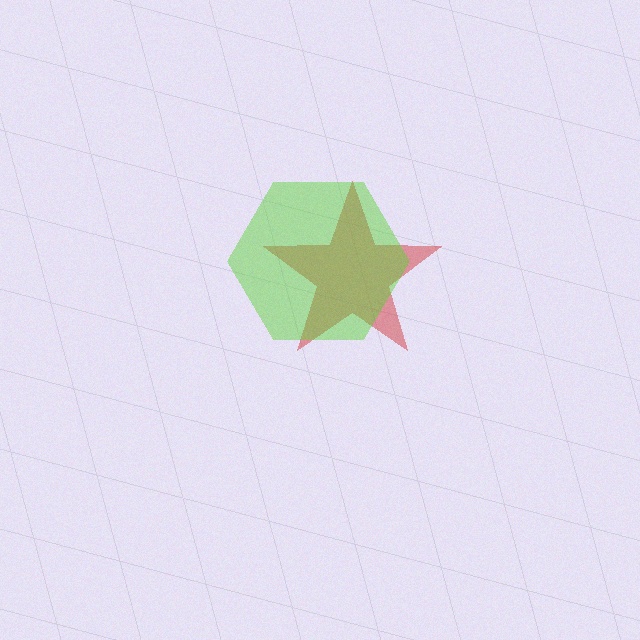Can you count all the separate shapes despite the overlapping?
Yes, there are 2 separate shapes.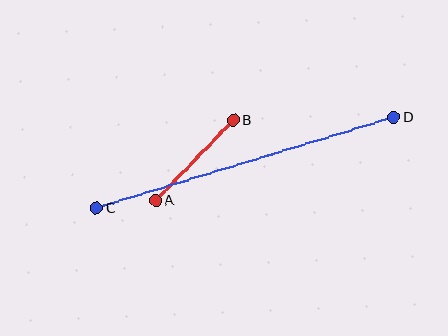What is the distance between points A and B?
The distance is approximately 112 pixels.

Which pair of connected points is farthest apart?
Points C and D are farthest apart.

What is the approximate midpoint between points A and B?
The midpoint is at approximately (195, 160) pixels.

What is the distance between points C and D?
The distance is approximately 311 pixels.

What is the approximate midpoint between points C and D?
The midpoint is at approximately (245, 163) pixels.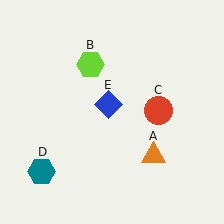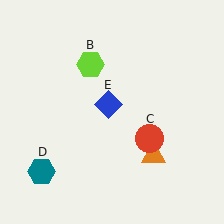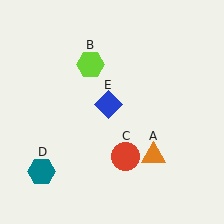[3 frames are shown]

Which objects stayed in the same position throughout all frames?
Orange triangle (object A) and lime hexagon (object B) and teal hexagon (object D) and blue diamond (object E) remained stationary.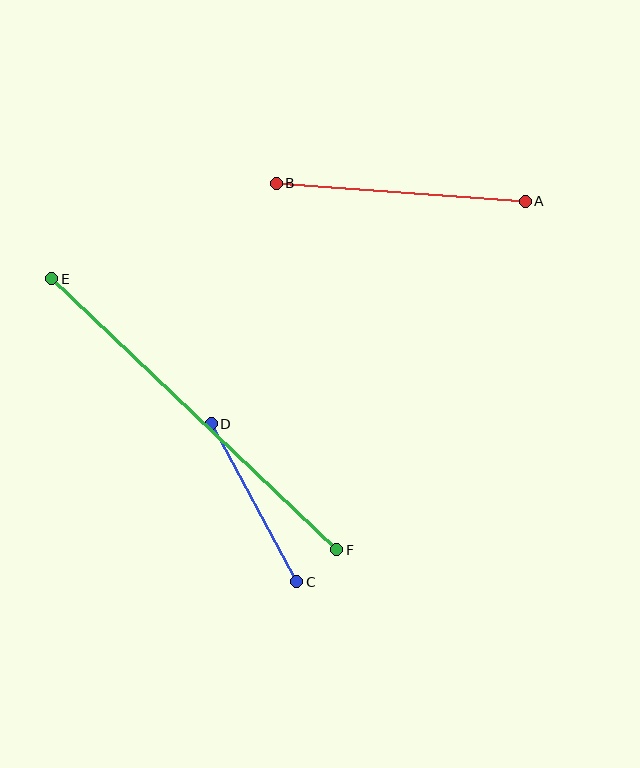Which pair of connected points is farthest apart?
Points E and F are farthest apart.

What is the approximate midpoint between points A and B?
The midpoint is at approximately (401, 192) pixels.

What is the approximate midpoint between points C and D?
The midpoint is at approximately (254, 503) pixels.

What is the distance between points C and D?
The distance is approximately 179 pixels.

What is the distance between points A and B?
The distance is approximately 250 pixels.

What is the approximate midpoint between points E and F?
The midpoint is at approximately (194, 414) pixels.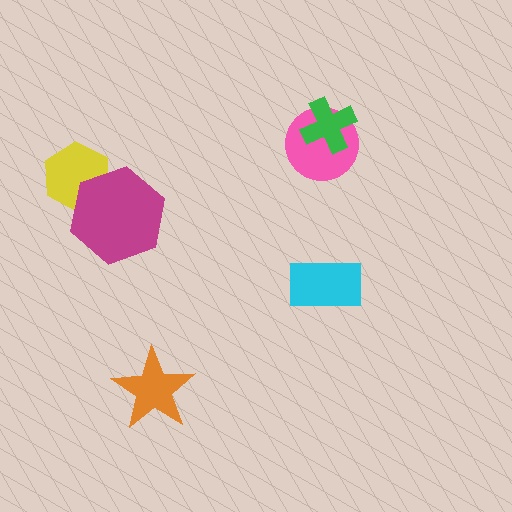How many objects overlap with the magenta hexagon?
1 object overlaps with the magenta hexagon.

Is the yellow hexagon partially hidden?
Yes, it is partially covered by another shape.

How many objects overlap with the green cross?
1 object overlaps with the green cross.